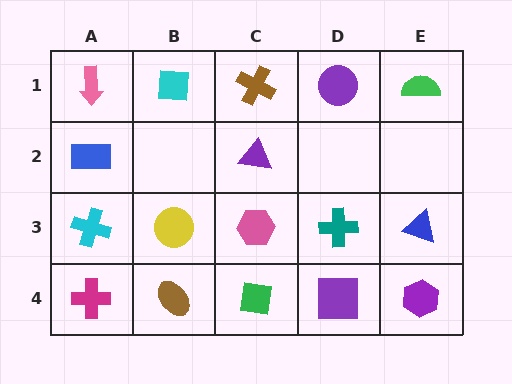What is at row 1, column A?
A pink arrow.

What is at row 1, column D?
A purple circle.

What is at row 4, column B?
A brown ellipse.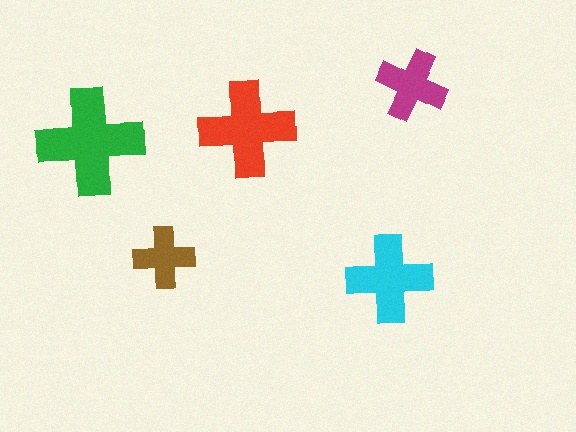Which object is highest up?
The magenta cross is topmost.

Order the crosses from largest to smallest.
the green one, the red one, the cyan one, the magenta one, the brown one.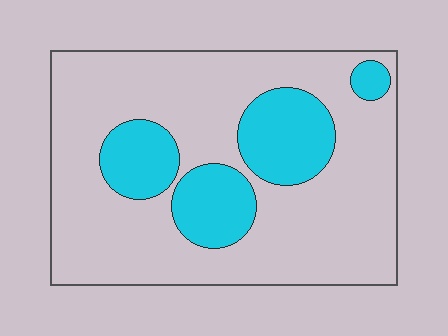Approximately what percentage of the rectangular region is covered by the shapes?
Approximately 25%.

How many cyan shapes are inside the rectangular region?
4.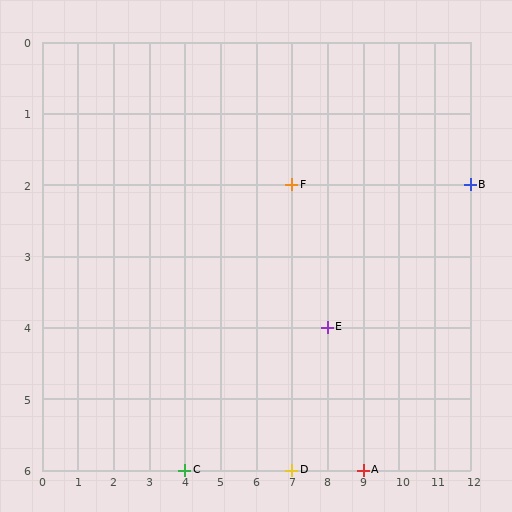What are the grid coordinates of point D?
Point D is at grid coordinates (7, 6).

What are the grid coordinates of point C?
Point C is at grid coordinates (4, 6).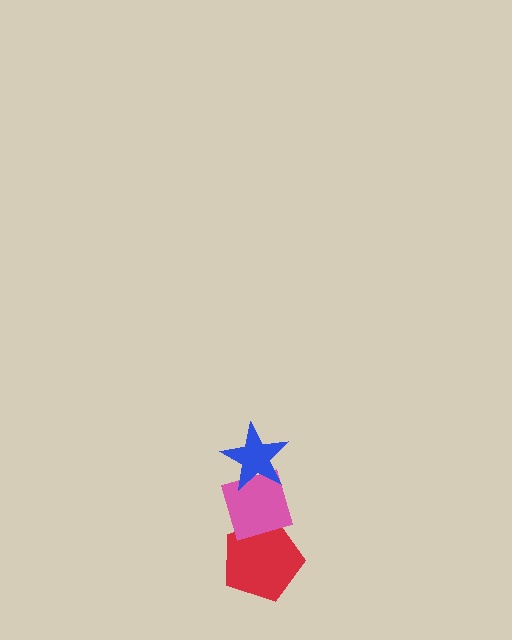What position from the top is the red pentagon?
The red pentagon is 3rd from the top.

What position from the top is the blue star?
The blue star is 1st from the top.